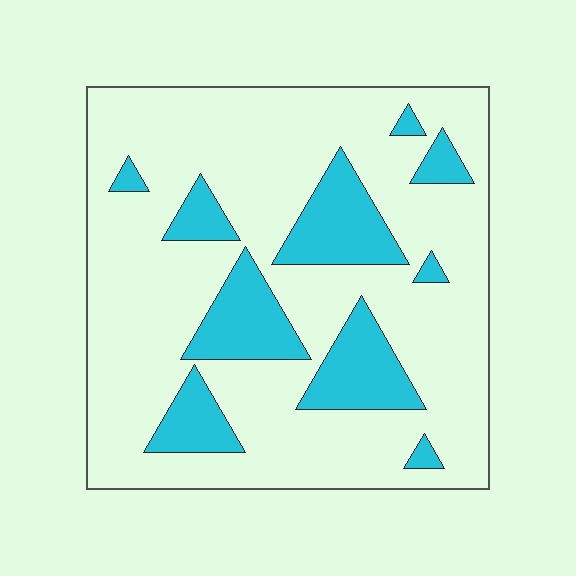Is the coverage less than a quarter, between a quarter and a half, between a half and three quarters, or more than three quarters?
Less than a quarter.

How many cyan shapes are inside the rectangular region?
10.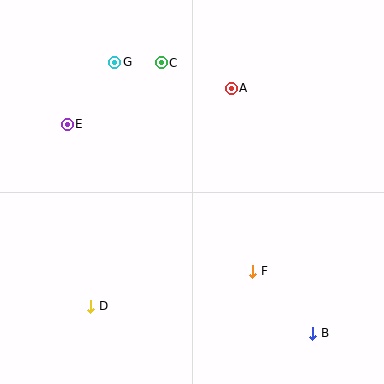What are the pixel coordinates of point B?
Point B is at (313, 333).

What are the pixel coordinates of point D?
Point D is at (91, 306).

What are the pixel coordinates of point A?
Point A is at (231, 88).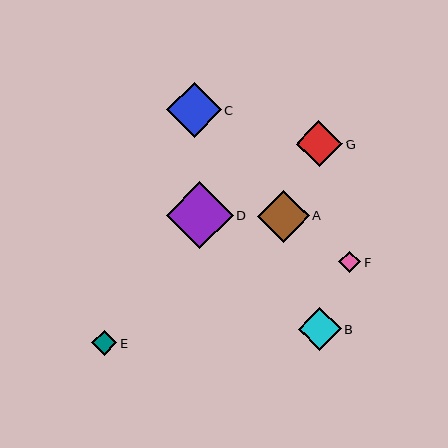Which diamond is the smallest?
Diamond F is the smallest with a size of approximately 22 pixels.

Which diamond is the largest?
Diamond D is the largest with a size of approximately 67 pixels.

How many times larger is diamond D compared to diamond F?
Diamond D is approximately 3.1 times the size of diamond F.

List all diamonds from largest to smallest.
From largest to smallest: D, C, A, G, B, E, F.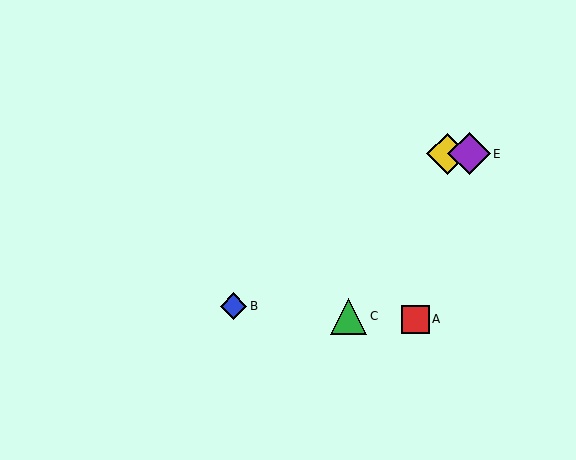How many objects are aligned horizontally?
2 objects (D, E) are aligned horizontally.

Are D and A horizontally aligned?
No, D is at y≈154 and A is at y≈319.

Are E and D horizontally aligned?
Yes, both are at y≈154.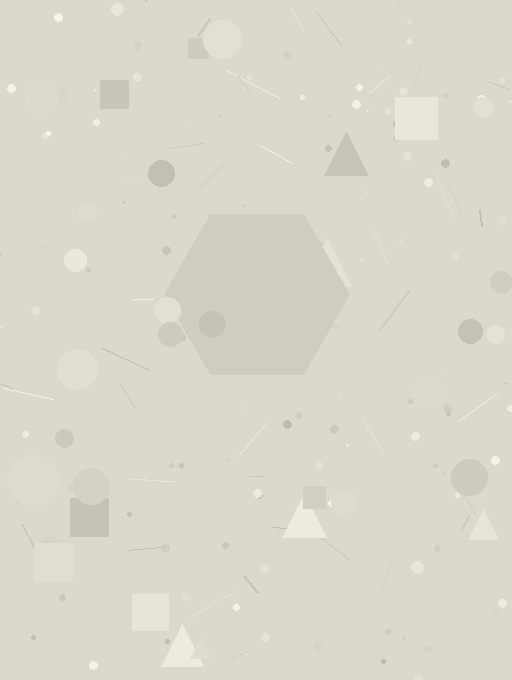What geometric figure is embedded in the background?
A hexagon is embedded in the background.